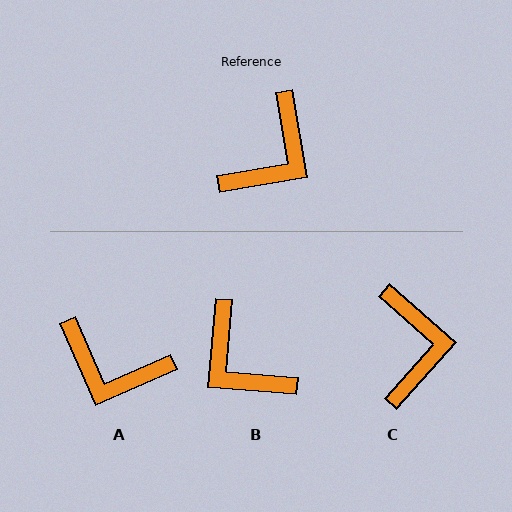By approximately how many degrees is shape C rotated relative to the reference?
Approximately 39 degrees counter-clockwise.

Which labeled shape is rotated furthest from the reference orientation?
B, about 104 degrees away.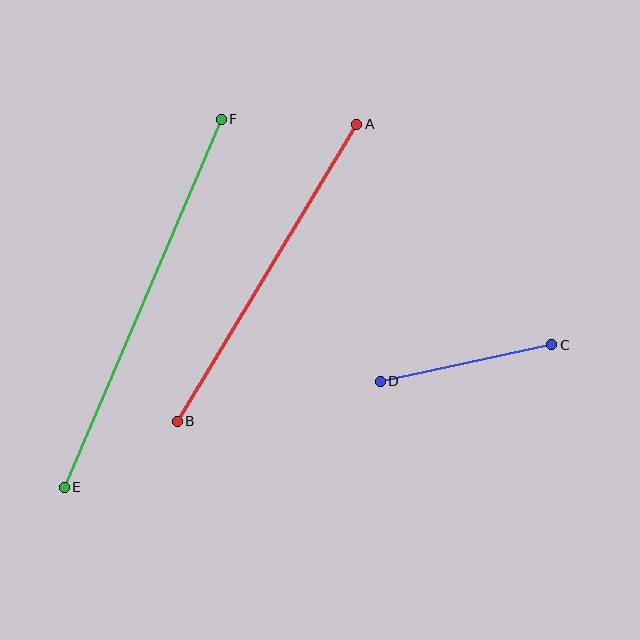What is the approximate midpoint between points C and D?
The midpoint is at approximately (466, 363) pixels.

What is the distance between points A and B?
The distance is approximately 347 pixels.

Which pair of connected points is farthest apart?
Points E and F are farthest apart.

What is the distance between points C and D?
The distance is approximately 176 pixels.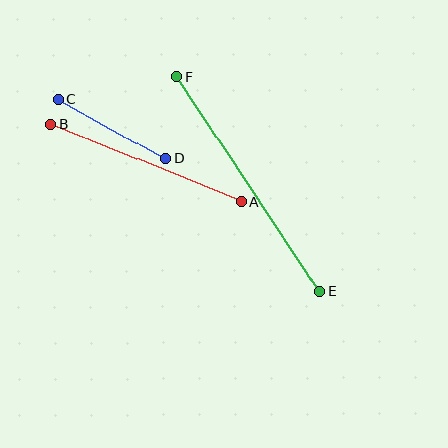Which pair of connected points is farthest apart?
Points E and F are farthest apart.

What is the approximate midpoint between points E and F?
The midpoint is at approximately (249, 184) pixels.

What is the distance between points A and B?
The distance is approximately 205 pixels.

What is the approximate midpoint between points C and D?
The midpoint is at approximately (112, 129) pixels.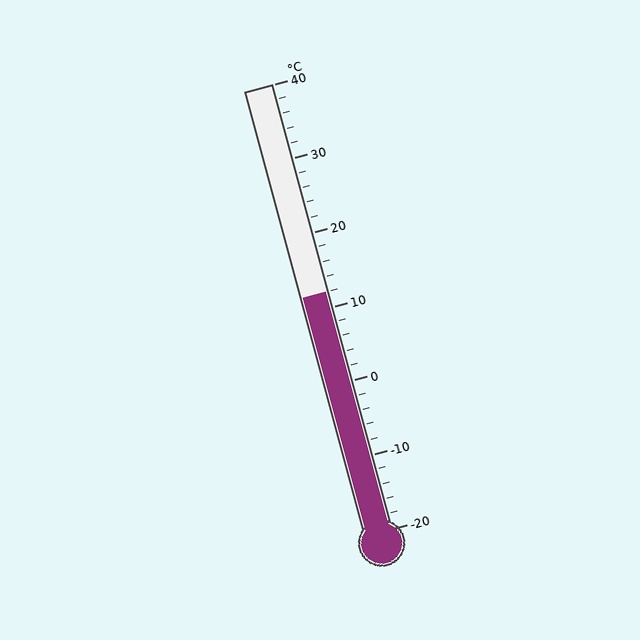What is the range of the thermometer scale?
The thermometer scale ranges from -20°C to 40°C.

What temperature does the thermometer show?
The thermometer shows approximately 12°C.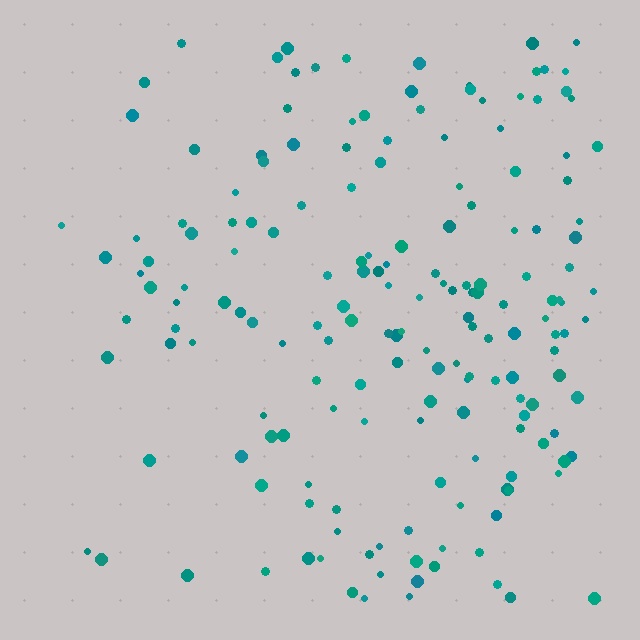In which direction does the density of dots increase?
From left to right, with the right side densest.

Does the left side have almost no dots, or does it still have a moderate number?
Still a moderate number, just noticeably fewer than the right.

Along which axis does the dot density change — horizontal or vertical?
Horizontal.